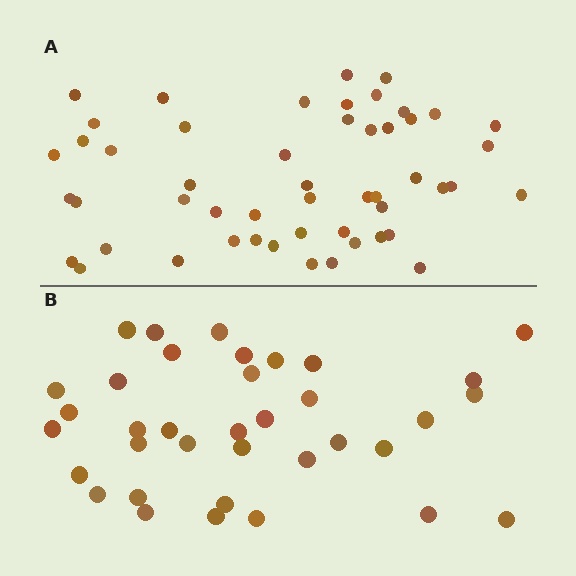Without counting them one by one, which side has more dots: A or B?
Region A (the top region) has more dots.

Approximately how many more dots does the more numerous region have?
Region A has approximately 15 more dots than region B.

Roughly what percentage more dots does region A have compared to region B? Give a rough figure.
About 40% more.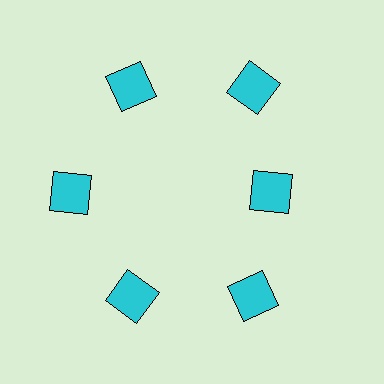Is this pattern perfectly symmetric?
No. The 6 cyan squares are arranged in a ring, but one element near the 3 o'clock position is pulled inward toward the center, breaking the 6-fold rotational symmetry.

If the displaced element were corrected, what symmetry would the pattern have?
It would have 6-fold rotational symmetry — the pattern would map onto itself every 60 degrees.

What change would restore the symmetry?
The symmetry would be restored by moving it outward, back onto the ring so that all 6 squares sit at equal angles and equal distance from the center.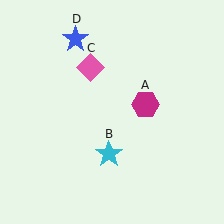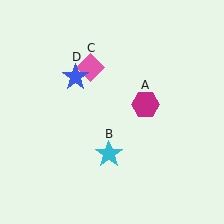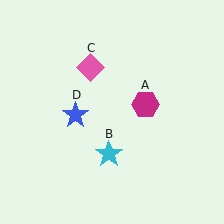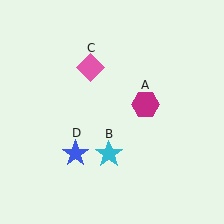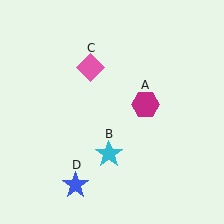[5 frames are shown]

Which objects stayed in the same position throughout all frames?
Magenta hexagon (object A) and cyan star (object B) and pink diamond (object C) remained stationary.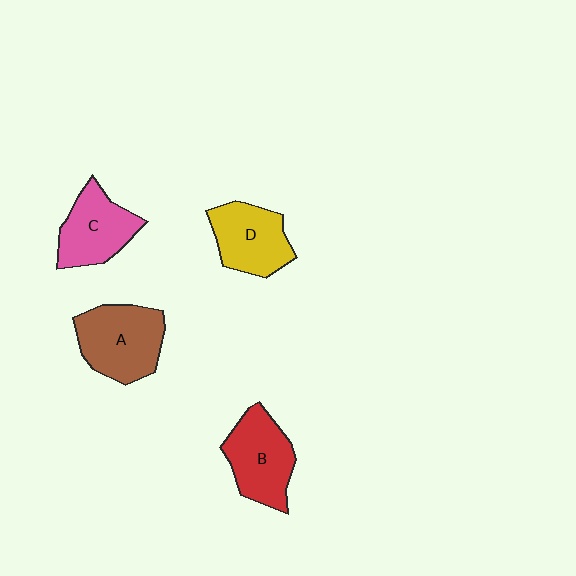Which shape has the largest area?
Shape A (brown).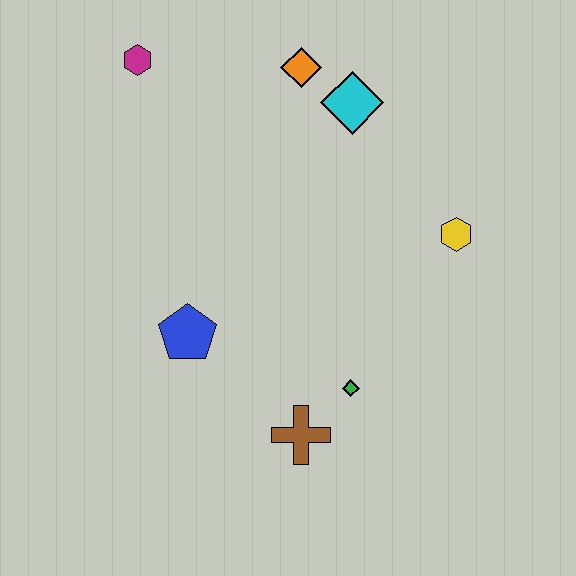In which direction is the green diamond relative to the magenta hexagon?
The green diamond is below the magenta hexagon.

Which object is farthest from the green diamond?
The magenta hexagon is farthest from the green diamond.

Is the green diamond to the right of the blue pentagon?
Yes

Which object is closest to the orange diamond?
The cyan diamond is closest to the orange diamond.